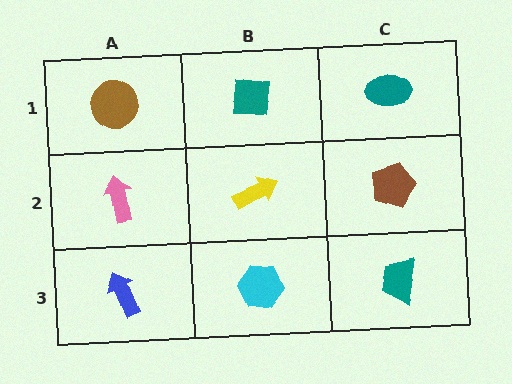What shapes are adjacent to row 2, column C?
A teal ellipse (row 1, column C), a teal trapezoid (row 3, column C), a yellow arrow (row 2, column B).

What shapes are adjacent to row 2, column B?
A teal square (row 1, column B), a cyan hexagon (row 3, column B), a pink arrow (row 2, column A), a brown pentagon (row 2, column C).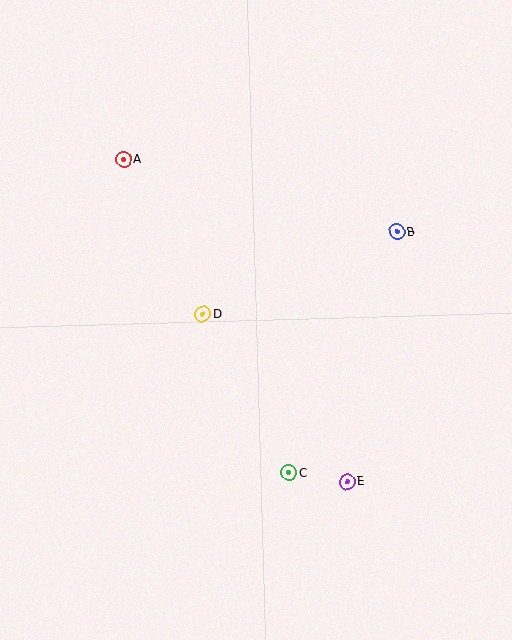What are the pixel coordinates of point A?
Point A is at (123, 159).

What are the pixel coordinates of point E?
Point E is at (347, 482).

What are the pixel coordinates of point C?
Point C is at (289, 473).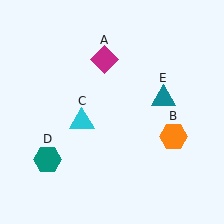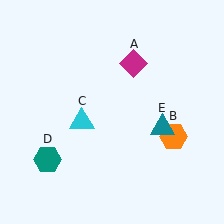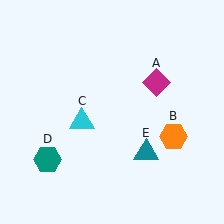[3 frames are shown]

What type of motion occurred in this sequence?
The magenta diamond (object A), teal triangle (object E) rotated clockwise around the center of the scene.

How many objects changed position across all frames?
2 objects changed position: magenta diamond (object A), teal triangle (object E).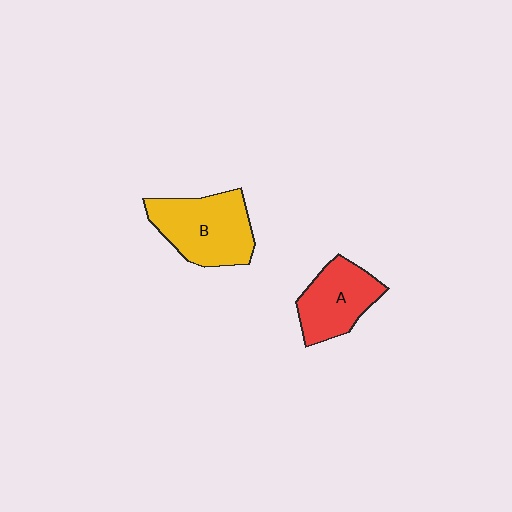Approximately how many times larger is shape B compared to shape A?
Approximately 1.3 times.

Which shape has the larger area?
Shape B (yellow).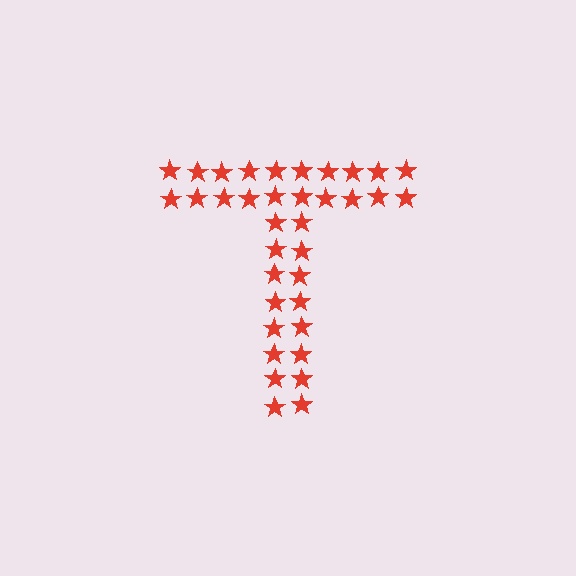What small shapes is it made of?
It is made of small stars.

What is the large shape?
The large shape is the letter T.